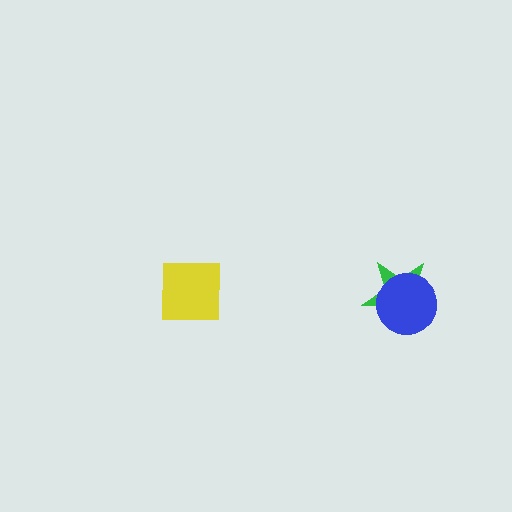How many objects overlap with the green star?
1 object overlaps with the green star.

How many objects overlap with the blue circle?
1 object overlaps with the blue circle.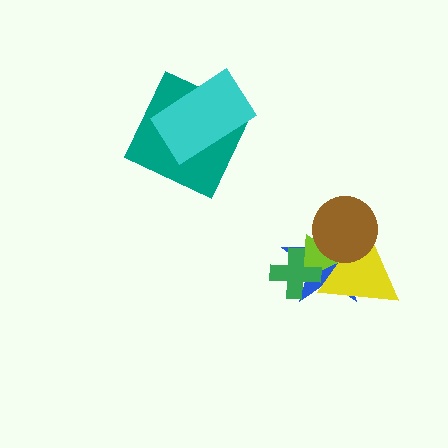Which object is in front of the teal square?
The cyan rectangle is in front of the teal square.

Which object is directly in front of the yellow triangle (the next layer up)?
The green cross is directly in front of the yellow triangle.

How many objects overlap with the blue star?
4 objects overlap with the blue star.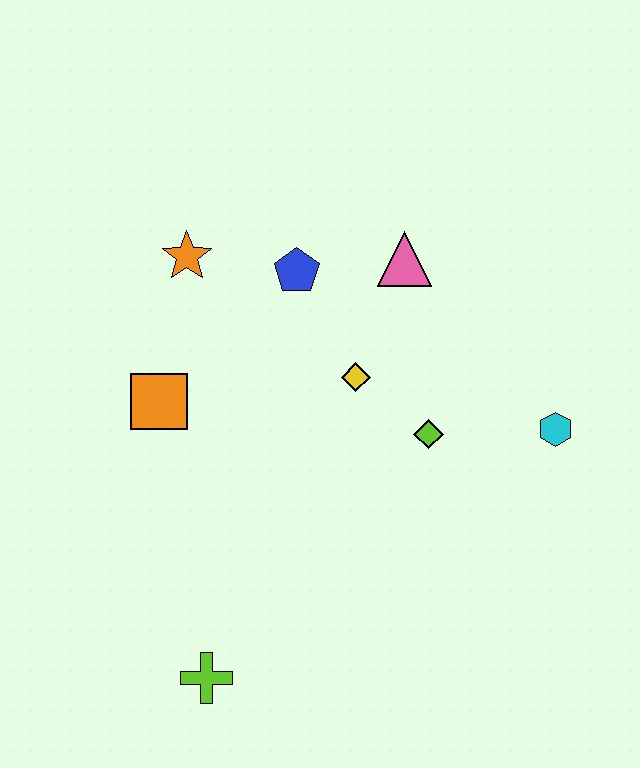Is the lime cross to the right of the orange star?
Yes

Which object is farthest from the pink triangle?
The lime cross is farthest from the pink triangle.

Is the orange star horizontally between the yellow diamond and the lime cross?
No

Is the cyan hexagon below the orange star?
Yes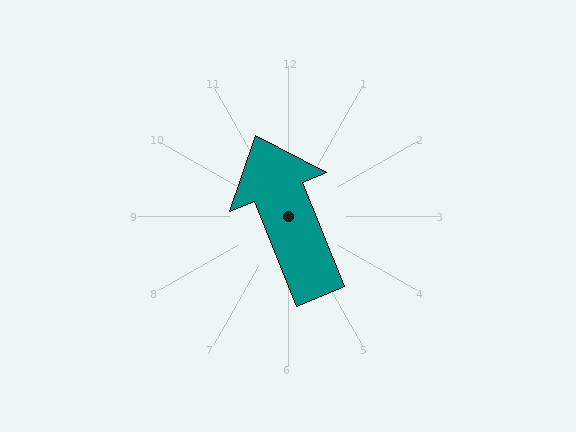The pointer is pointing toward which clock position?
Roughly 11 o'clock.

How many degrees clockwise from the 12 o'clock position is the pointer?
Approximately 338 degrees.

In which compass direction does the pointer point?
North.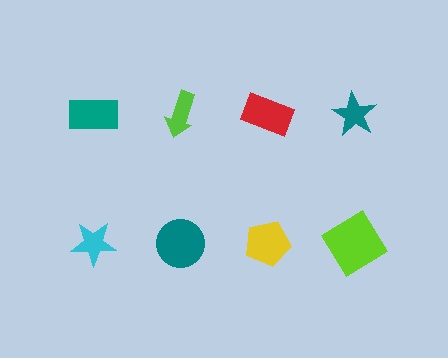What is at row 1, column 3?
A red rectangle.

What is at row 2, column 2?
A teal circle.